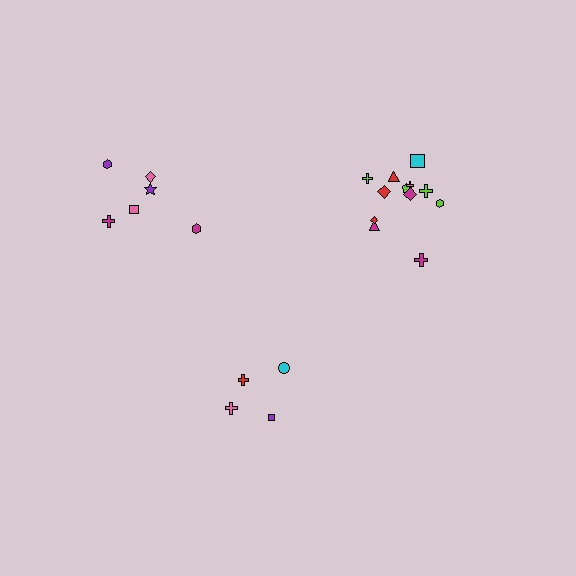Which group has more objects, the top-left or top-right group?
The top-right group.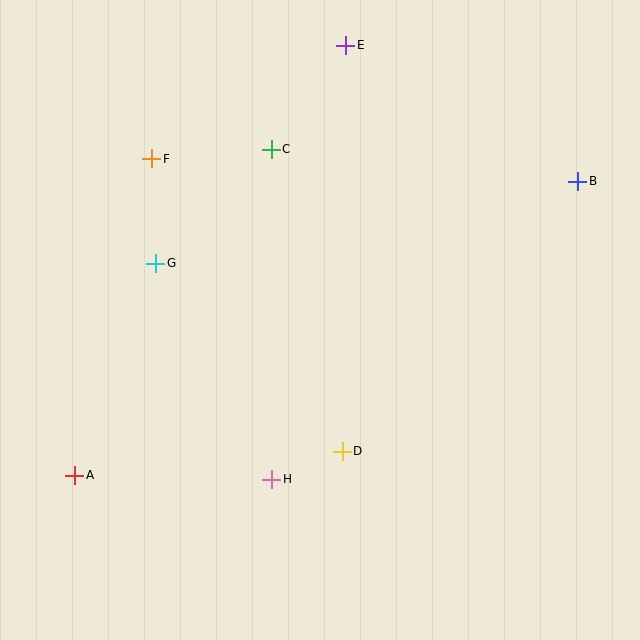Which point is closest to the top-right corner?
Point B is closest to the top-right corner.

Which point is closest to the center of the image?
Point D at (342, 451) is closest to the center.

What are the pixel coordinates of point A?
Point A is at (75, 475).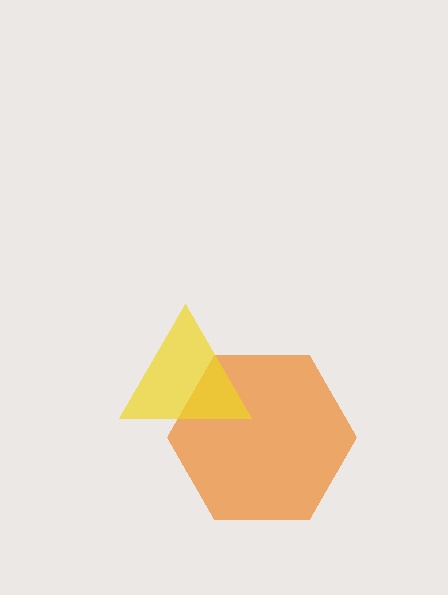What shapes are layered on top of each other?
The layered shapes are: an orange hexagon, a yellow triangle.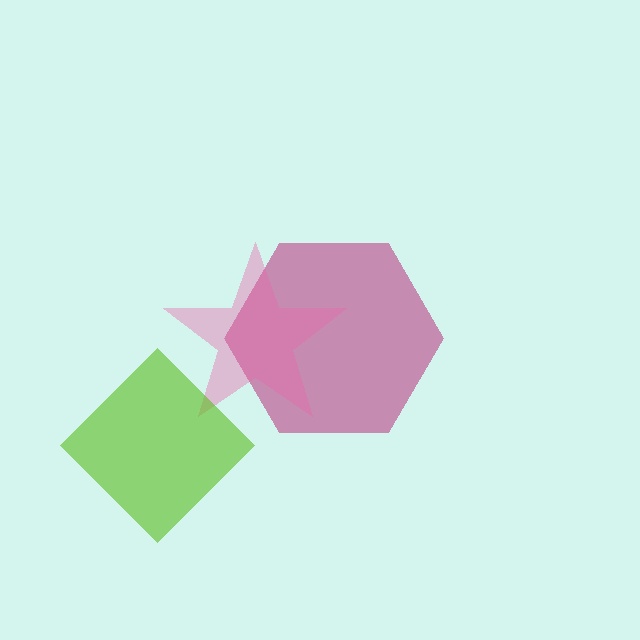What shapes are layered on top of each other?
The layered shapes are: a magenta hexagon, a pink star, a lime diamond.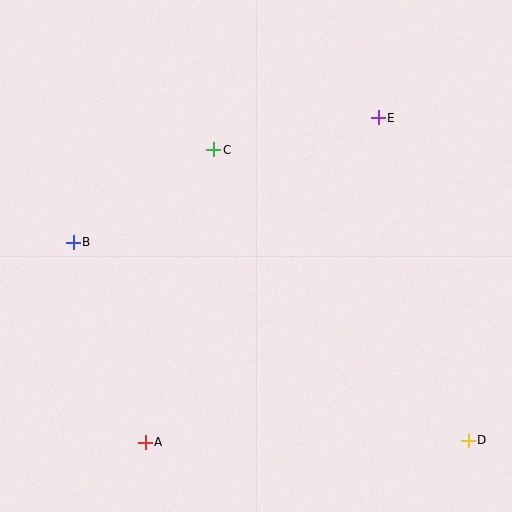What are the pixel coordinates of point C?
Point C is at (214, 150).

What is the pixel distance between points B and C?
The distance between B and C is 168 pixels.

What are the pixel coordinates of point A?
Point A is at (145, 442).